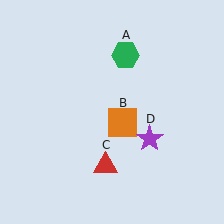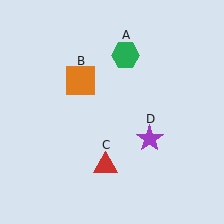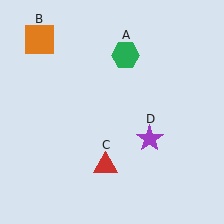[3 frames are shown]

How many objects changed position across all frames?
1 object changed position: orange square (object B).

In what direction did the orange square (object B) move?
The orange square (object B) moved up and to the left.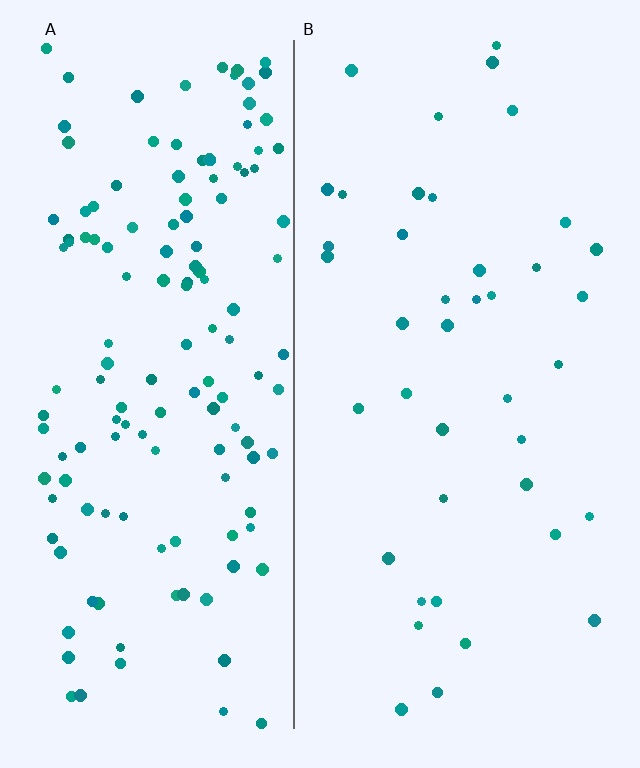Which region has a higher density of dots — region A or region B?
A (the left).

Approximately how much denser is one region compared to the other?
Approximately 3.5× — region A over region B.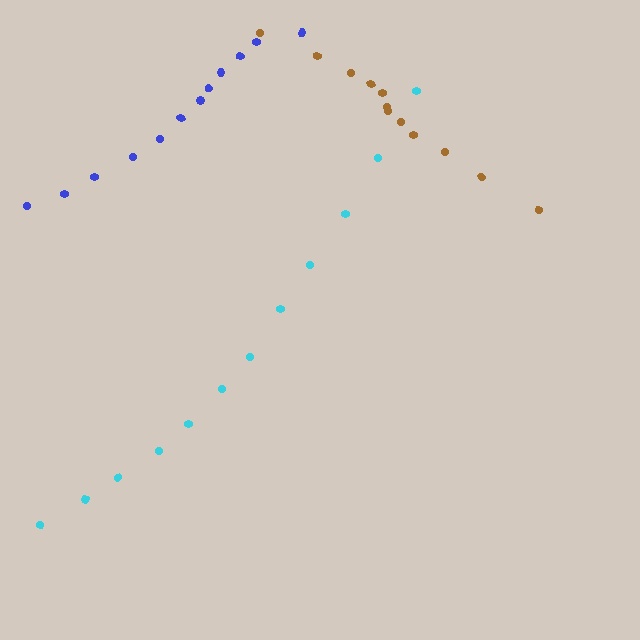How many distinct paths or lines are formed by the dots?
There are 3 distinct paths.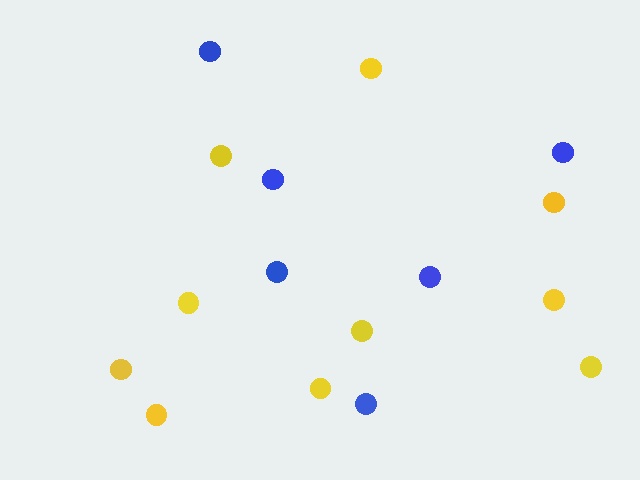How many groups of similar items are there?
There are 2 groups: one group of yellow circles (10) and one group of blue circles (6).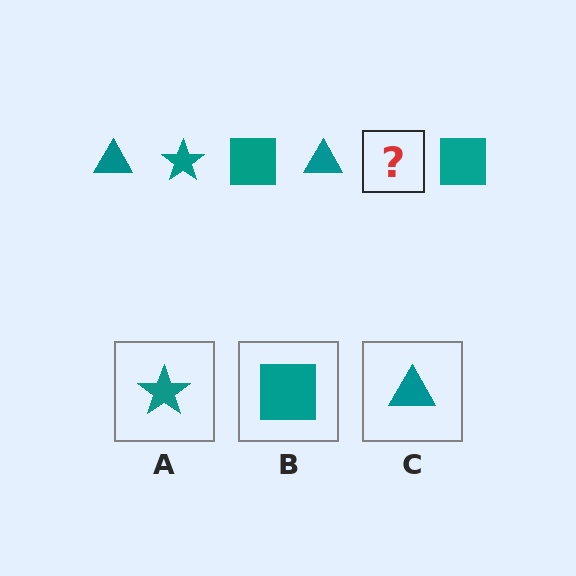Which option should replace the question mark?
Option A.